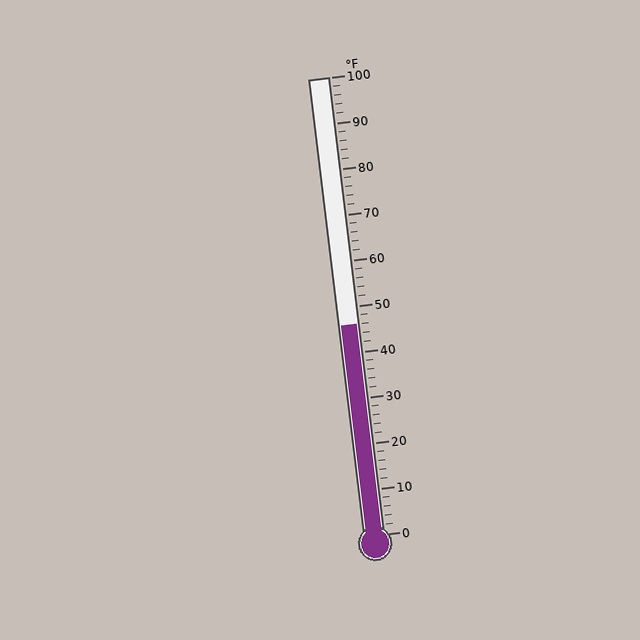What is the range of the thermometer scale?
The thermometer scale ranges from 0°F to 100°F.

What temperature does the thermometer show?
The thermometer shows approximately 46°F.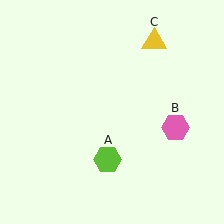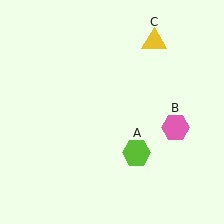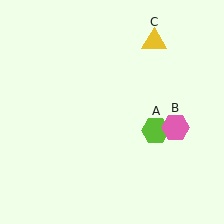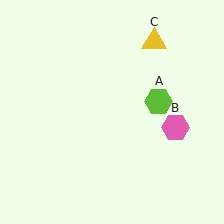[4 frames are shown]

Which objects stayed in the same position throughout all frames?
Pink hexagon (object B) and yellow triangle (object C) remained stationary.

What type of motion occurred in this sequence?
The lime hexagon (object A) rotated counterclockwise around the center of the scene.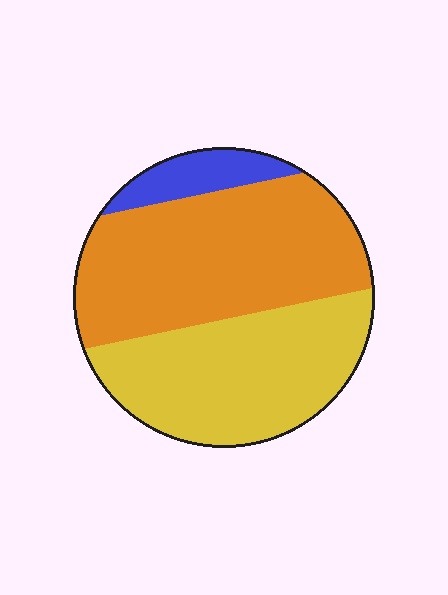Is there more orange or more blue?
Orange.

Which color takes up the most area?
Orange, at roughly 50%.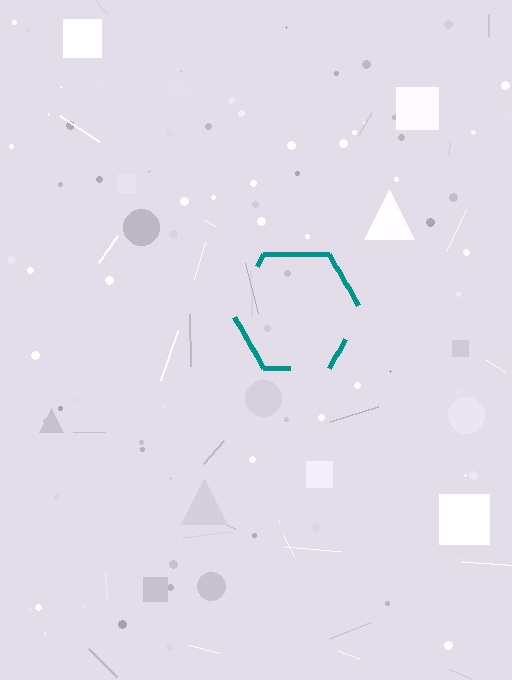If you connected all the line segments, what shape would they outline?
They would outline a hexagon.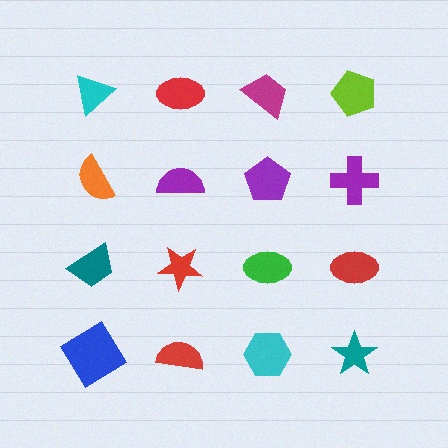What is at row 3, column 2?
A red star.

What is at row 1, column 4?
A lime pentagon.